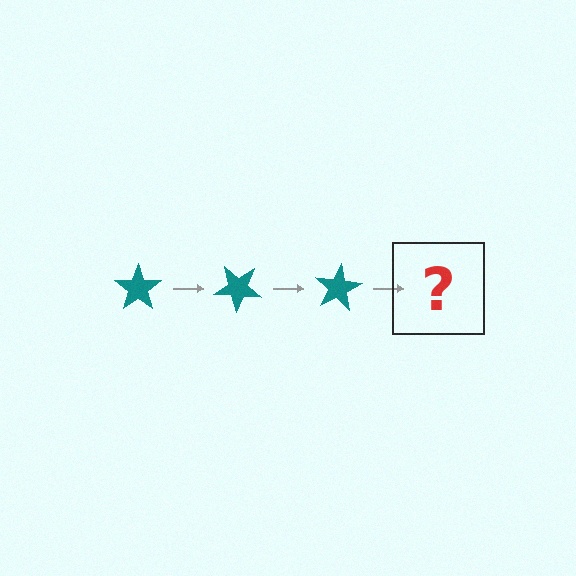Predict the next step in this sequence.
The next step is a teal star rotated 120 degrees.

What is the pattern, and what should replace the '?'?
The pattern is that the star rotates 40 degrees each step. The '?' should be a teal star rotated 120 degrees.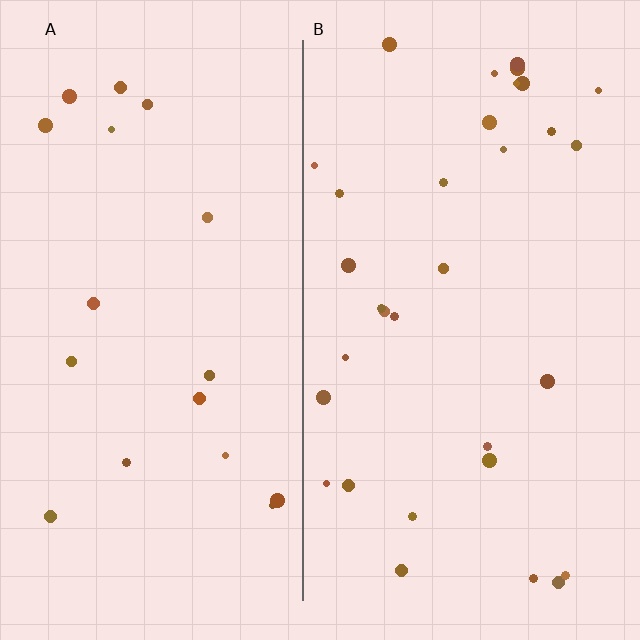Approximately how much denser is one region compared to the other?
Approximately 1.8× — region B over region A.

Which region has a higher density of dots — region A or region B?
B (the right).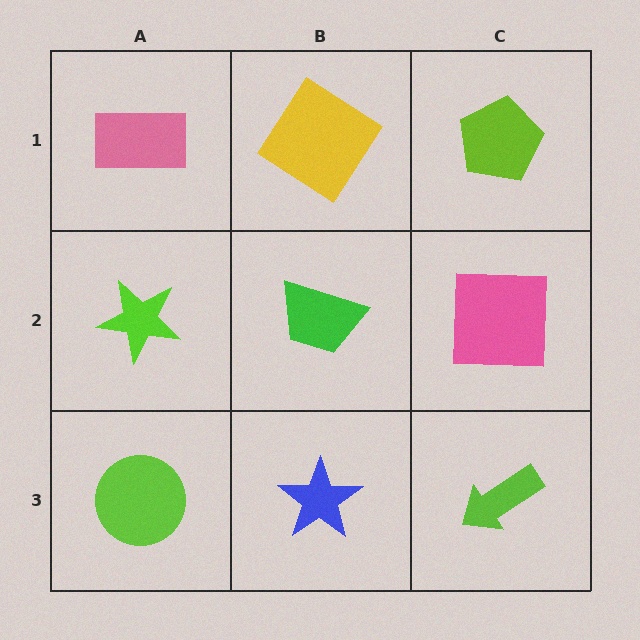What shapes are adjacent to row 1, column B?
A green trapezoid (row 2, column B), a pink rectangle (row 1, column A), a lime pentagon (row 1, column C).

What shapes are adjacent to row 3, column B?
A green trapezoid (row 2, column B), a lime circle (row 3, column A), a lime arrow (row 3, column C).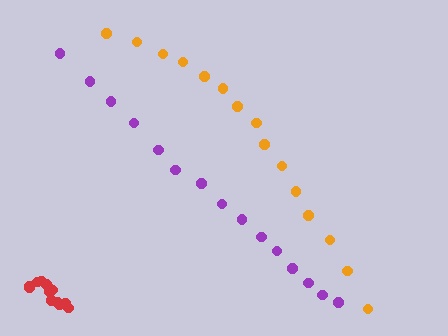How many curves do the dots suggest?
There are 3 distinct paths.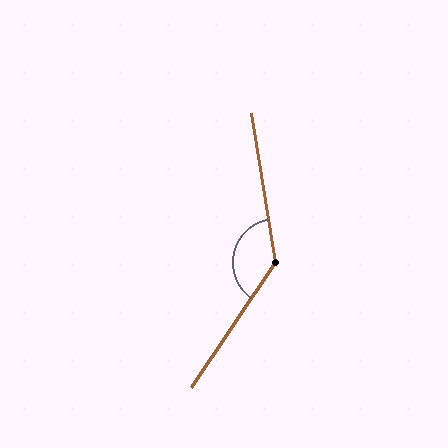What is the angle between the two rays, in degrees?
Approximately 137 degrees.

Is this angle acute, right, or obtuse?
It is obtuse.